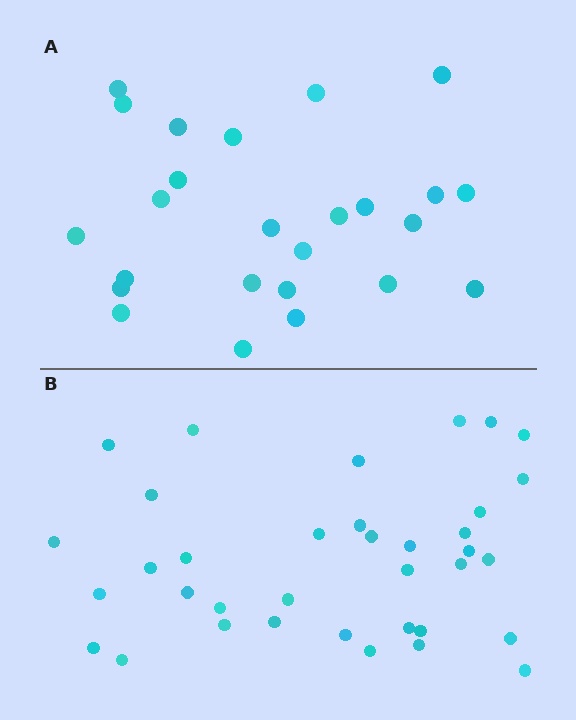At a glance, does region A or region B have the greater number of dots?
Region B (the bottom region) has more dots.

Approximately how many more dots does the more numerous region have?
Region B has roughly 12 or so more dots than region A.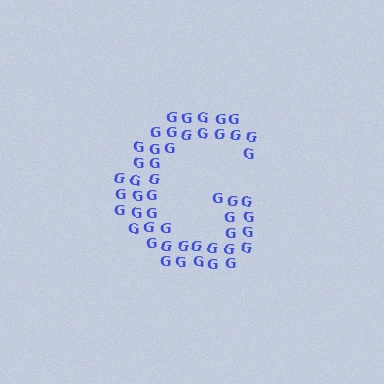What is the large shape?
The large shape is the letter G.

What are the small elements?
The small elements are letter G's.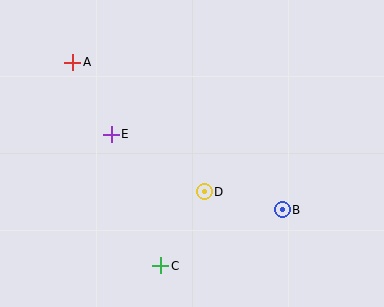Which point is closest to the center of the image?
Point D at (204, 192) is closest to the center.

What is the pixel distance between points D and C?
The distance between D and C is 86 pixels.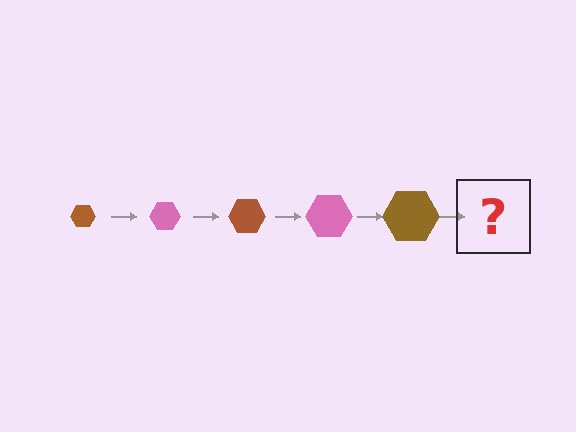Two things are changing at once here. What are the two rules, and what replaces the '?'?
The two rules are that the hexagon grows larger each step and the color cycles through brown and pink. The '?' should be a pink hexagon, larger than the previous one.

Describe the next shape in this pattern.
It should be a pink hexagon, larger than the previous one.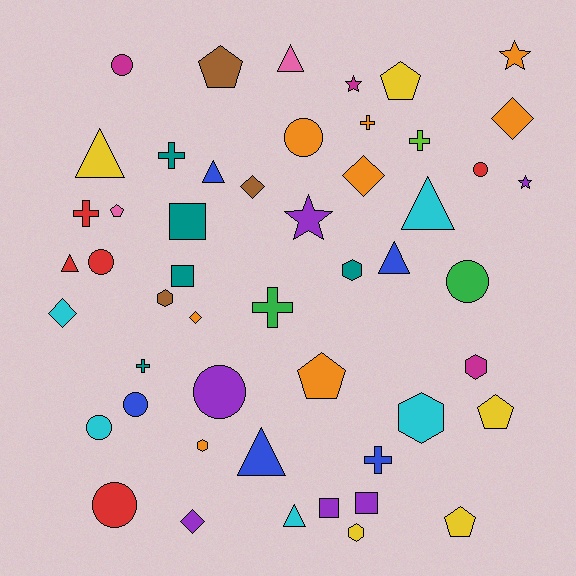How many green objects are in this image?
There are 2 green objects.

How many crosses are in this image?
There are 7 crosses.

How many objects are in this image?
There are 50 objects.